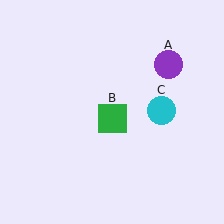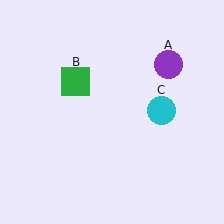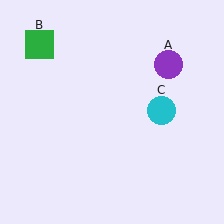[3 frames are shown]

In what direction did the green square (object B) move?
The green square (object B) moved up and to the left.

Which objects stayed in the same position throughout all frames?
Purple circle (object A) and cyan circle (object C) remained stationary.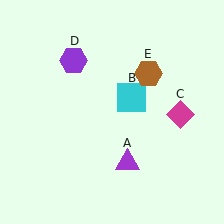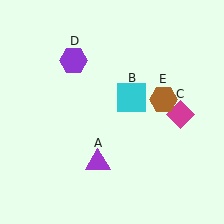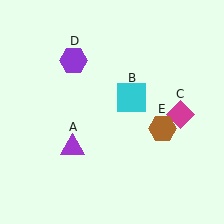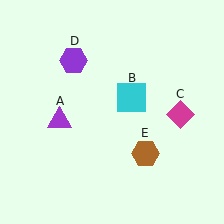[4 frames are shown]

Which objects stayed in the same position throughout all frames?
Cyan square (object B) and magenta diamond (object C) and purple hexagon (object D) remained stationary.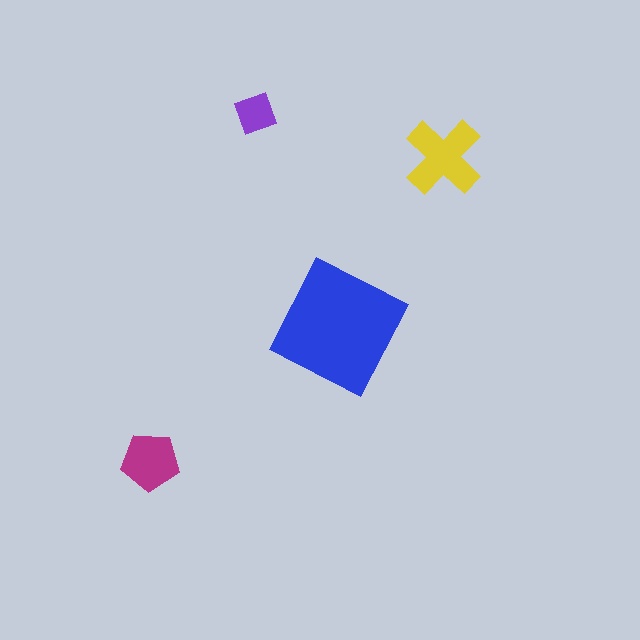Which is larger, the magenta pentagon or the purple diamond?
The magenta pentagon.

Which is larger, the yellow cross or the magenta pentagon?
The yellow cross.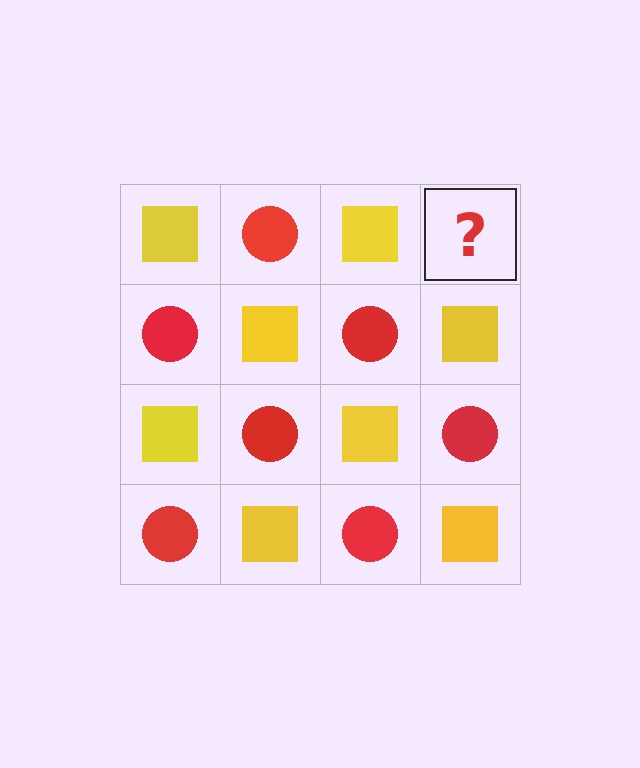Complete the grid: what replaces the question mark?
The question mark should be replaced with a red circle.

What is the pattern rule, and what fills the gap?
The rule is that it alternates yellow square and red circle in a checkerboard pattern. The gap should be filled with a red circle.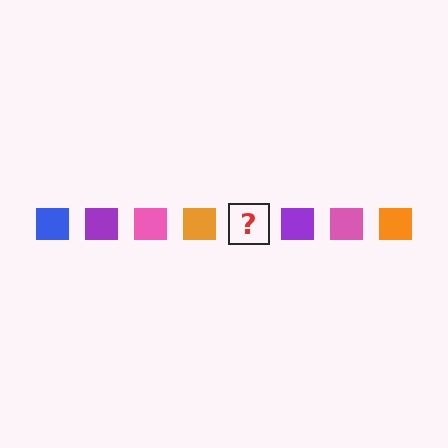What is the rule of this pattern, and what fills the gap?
The rule is that the pattern cycles through blue, purple, pink, orange squares. The gap should be filled with a blue square.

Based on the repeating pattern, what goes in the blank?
The blank should be a blue square.